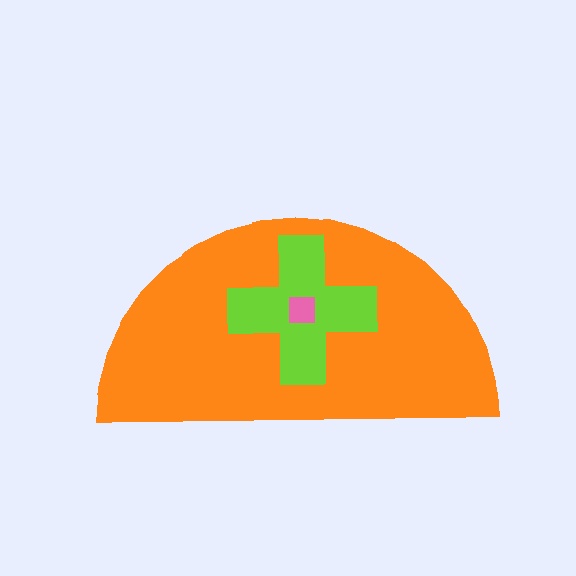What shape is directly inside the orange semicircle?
The lime cross.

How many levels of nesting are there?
3.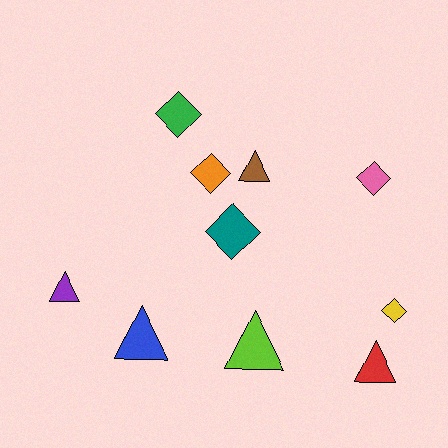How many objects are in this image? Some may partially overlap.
There are 10 objects.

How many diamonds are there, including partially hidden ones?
There are 5 diamonds.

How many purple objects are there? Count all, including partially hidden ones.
There is 1 purple object.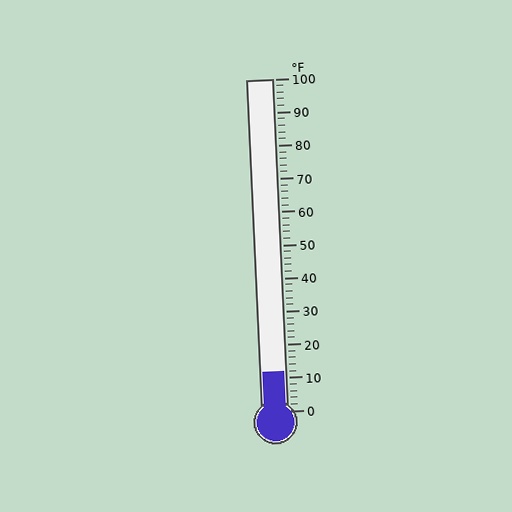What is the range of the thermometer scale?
The thermometer scale ranges from 0°F to 100°F.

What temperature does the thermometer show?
The thermometer shows approximately 12°F.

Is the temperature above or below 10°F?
The temperature is above 10°F.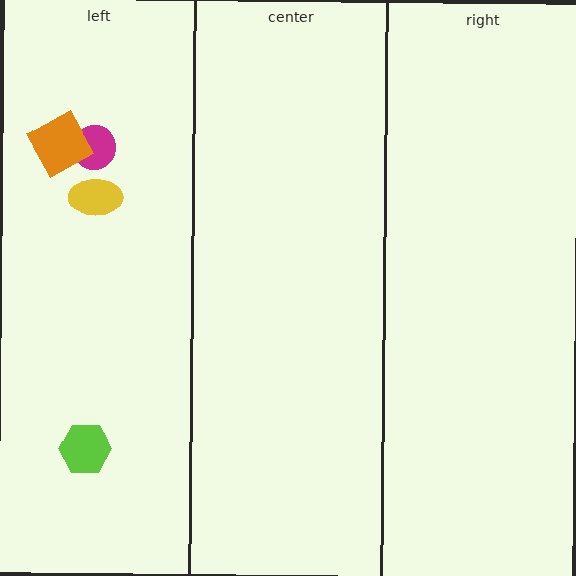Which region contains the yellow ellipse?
The left region.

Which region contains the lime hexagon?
The left region.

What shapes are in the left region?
The lime hexagon, the magenta circle, the orange square, the yellow ellipse.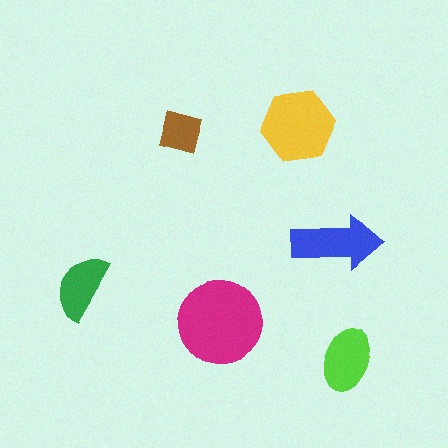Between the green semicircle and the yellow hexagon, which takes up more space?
The yellow hexagon.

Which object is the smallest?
The brown square.